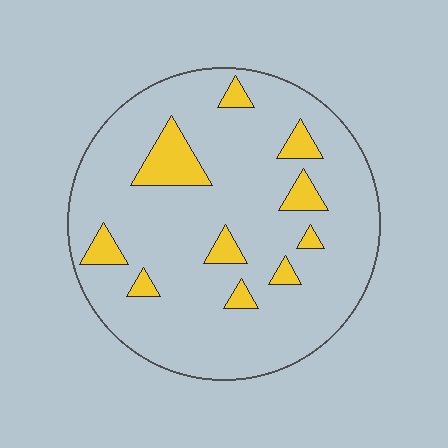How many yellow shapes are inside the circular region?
10.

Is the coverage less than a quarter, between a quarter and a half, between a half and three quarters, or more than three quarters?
Less than a quarter.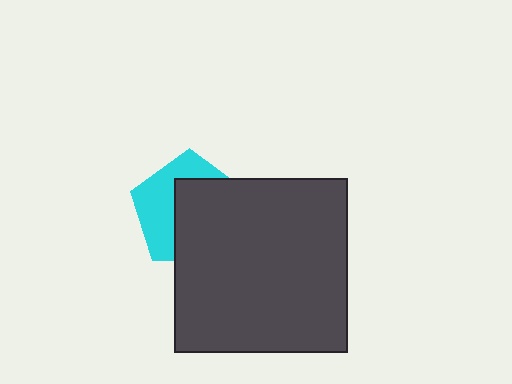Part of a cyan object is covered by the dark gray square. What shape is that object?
It is a pentagon.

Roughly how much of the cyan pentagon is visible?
A small part of it is visible (roughly 42%).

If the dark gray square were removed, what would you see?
You would see the complete cyan pentagon.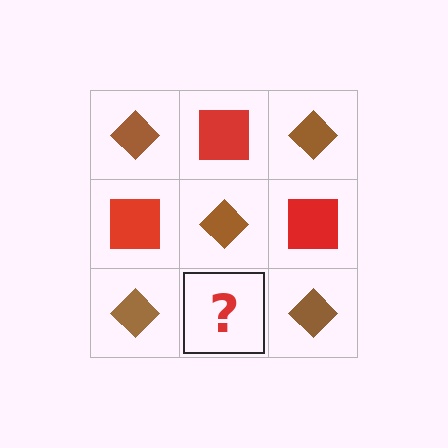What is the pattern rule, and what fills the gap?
The rule is that it alternates brown diamond and red square in a checkerboard pattern. The gap should be filled with a red square.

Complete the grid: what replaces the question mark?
The question mark should be replaced with a red square.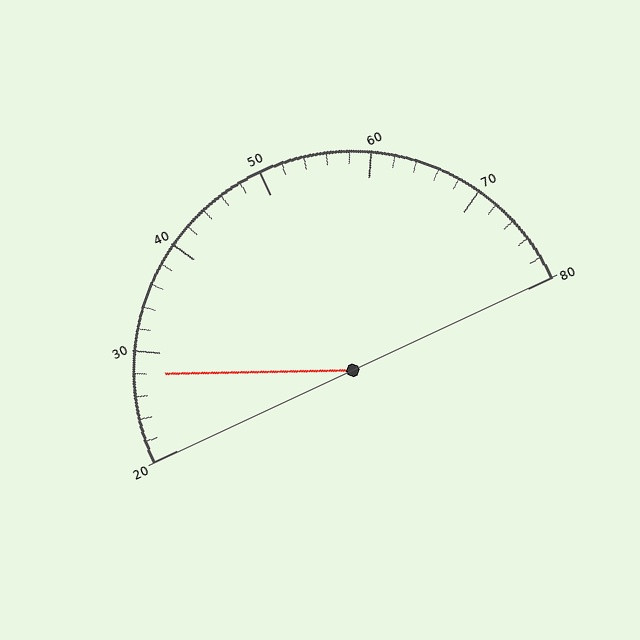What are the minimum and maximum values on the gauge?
The gauge ranges from 20 to 80.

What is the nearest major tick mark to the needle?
The nearest major tick mark is 30.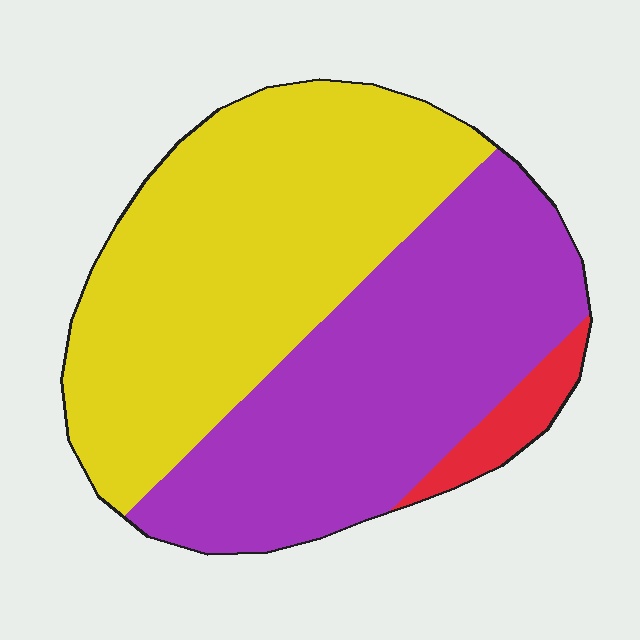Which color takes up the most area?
Yellow, at roughly 50%.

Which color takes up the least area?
Red, at roughly 5%.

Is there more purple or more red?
Purple.